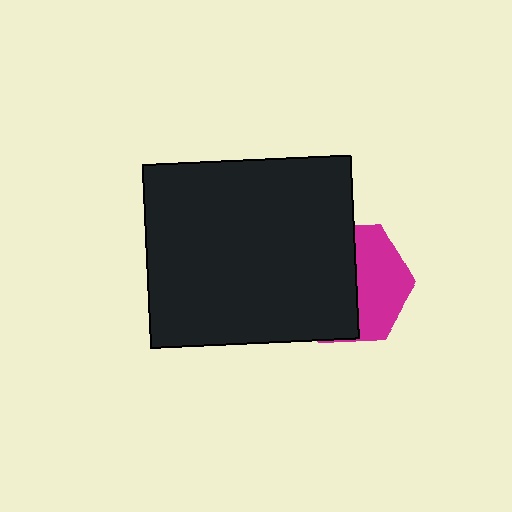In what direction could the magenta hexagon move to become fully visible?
The magenta hexagon could move right. That would shift it out from behind the black rectangle entirely.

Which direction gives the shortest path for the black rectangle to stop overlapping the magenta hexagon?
Moving left gives the shortest separation.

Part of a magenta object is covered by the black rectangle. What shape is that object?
It is a hexagon.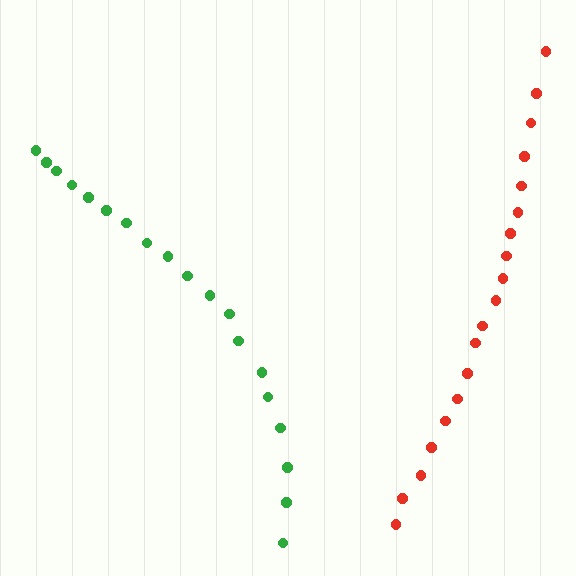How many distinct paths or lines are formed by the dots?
There are 2 distinct paths.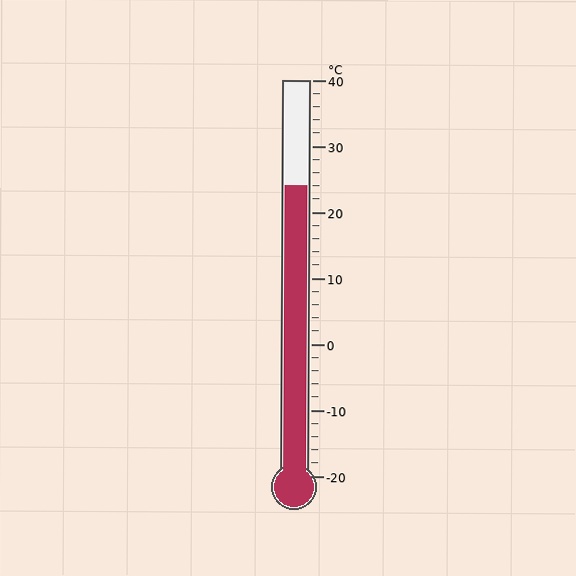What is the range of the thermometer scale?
The thermometer scale ranges from -20°C to 40°C.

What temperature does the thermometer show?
The thermometer shows approximately 24°C.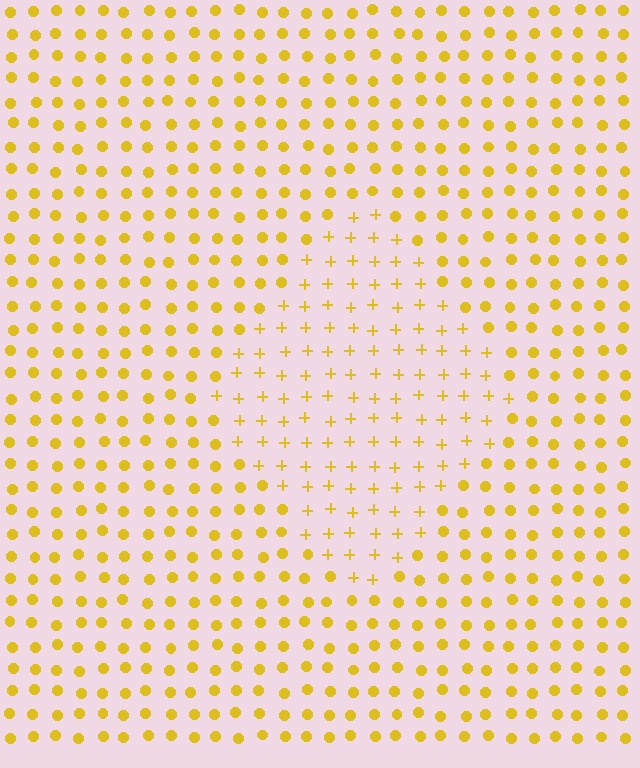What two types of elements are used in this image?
The image uses plus signs inside the diamond region and circles outside it.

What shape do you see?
I see a diamond.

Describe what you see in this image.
The image is filled with small yellow elements arranged in a uniform grid. A diamond-shaped region contains plus signs, while the surrounding area contains circles. The boundary is defined purely by the change in element shape.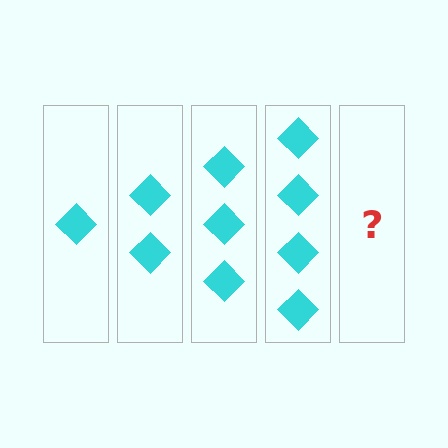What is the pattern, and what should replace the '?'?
The pattern is that each step adds one more diamond. The '?' should be 5 diamonds.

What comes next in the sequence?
The next element should be 5 diamonds.